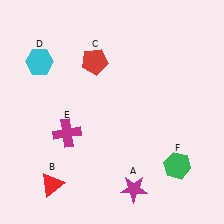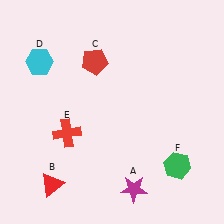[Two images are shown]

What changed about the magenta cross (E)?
In Image 1, E is magenta. In Image 2, it changed to red.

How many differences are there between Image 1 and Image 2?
There is 1 difference between the two images.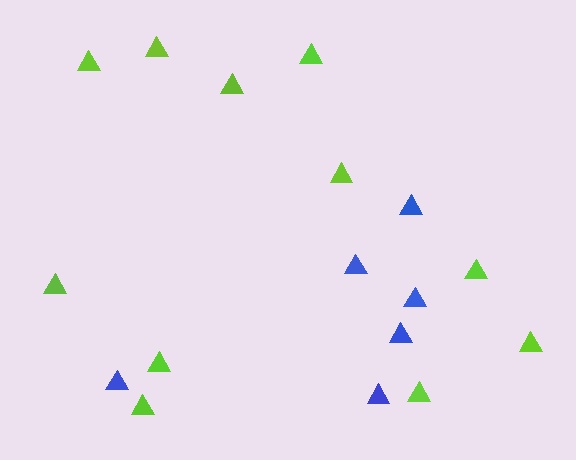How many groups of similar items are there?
There are 2 groups: one group of blue triangles (6) and one group of lime triangles (11).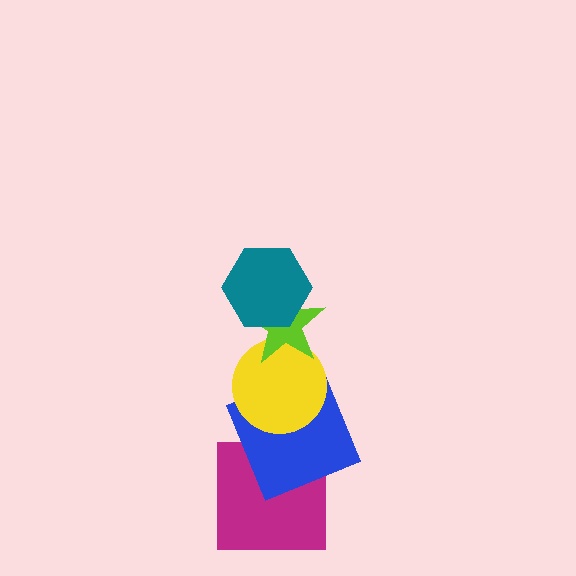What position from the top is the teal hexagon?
The teal hexagon is 1st from the top.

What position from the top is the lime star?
The lime star is 2nd from the top.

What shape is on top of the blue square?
The yellow circle is on top of the blue square.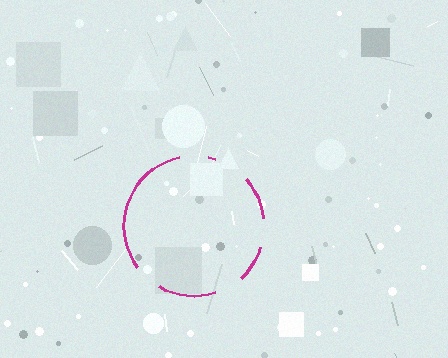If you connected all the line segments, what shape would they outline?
They would outline a circle.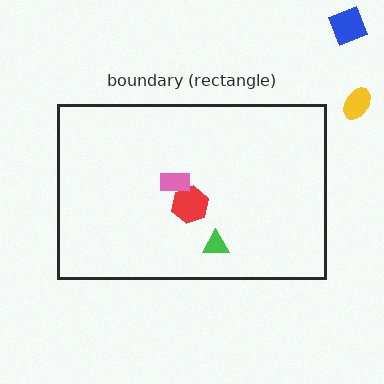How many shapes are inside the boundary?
3 inside, 2 outside.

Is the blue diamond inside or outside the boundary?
Outside.